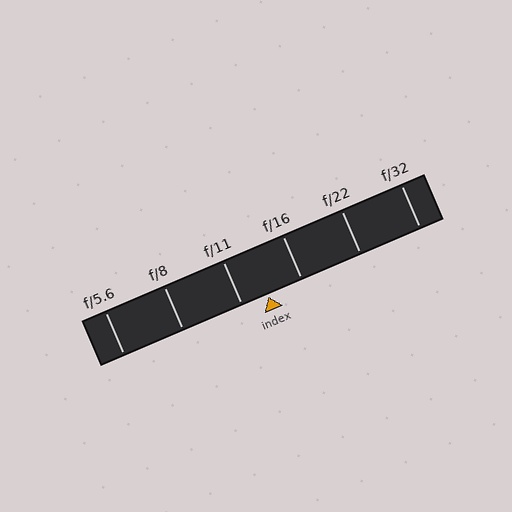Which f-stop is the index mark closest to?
The index mark is closest to f/11.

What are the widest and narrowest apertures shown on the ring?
The widest aperture shown is f/5.6 and the narrowest is f/32.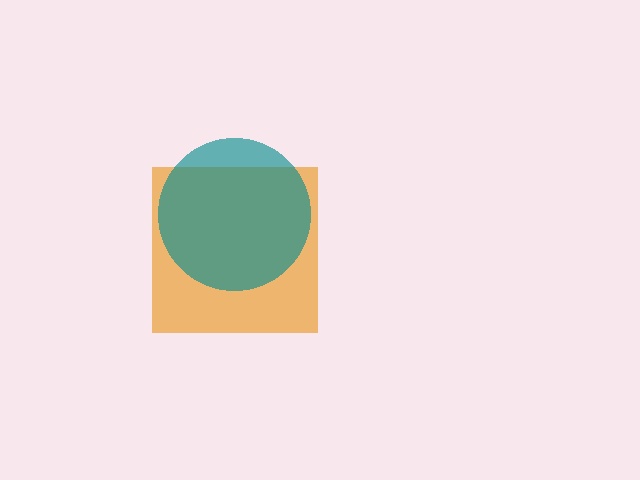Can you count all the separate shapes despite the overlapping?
Yes, there are 2 separate shapes.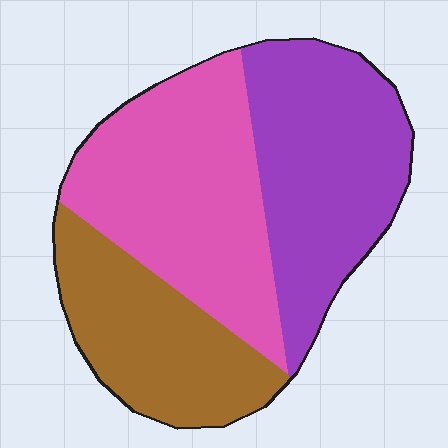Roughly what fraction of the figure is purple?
Purple takes up about one third (1/3) of the figure.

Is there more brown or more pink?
Pink.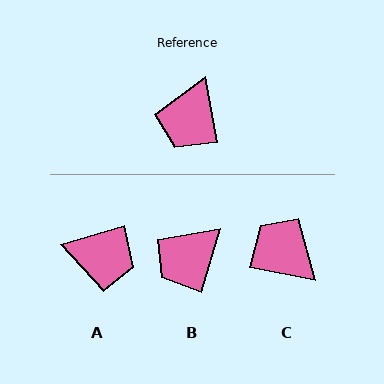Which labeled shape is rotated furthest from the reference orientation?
C, about 111 degrees away.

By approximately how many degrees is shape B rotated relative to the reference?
Approximately 26 degrees clockwise.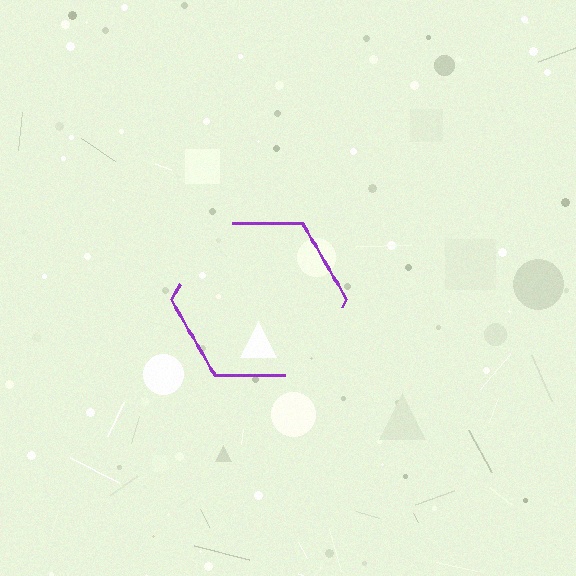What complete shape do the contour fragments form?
The contour fragments form a hexagon.